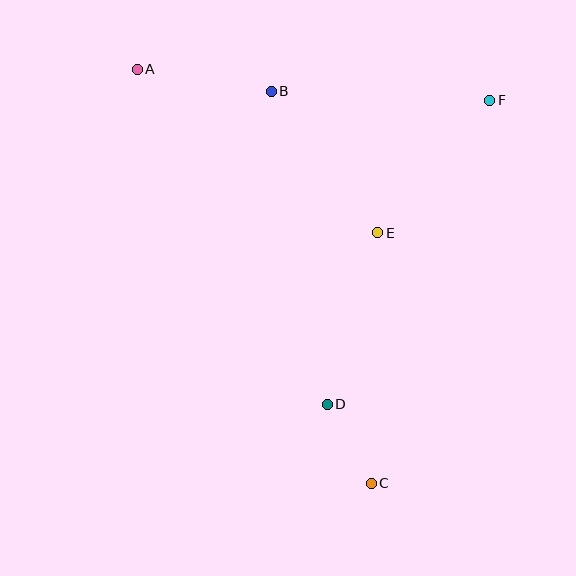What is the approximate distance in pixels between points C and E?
The distance between C and E is approximately 250 pixels.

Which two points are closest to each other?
Points C and D are closest to each other.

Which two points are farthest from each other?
Points A and C are farthest from each other.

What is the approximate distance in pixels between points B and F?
The distance between B and F is approximately 219 pixels.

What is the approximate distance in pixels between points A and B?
The distance between A and B is approximately 136 pixels.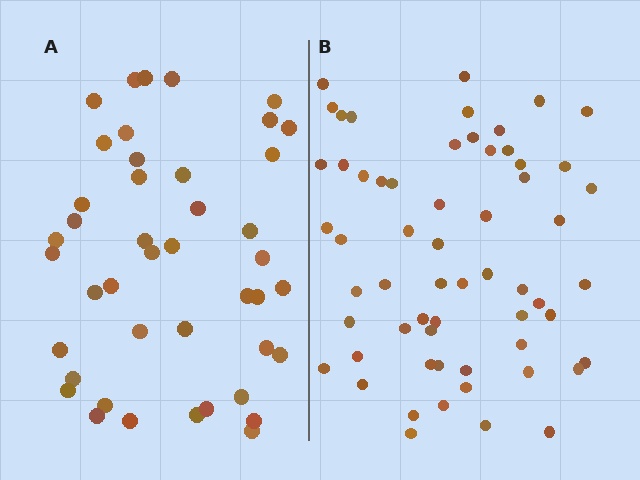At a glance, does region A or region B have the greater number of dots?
Region B (the right region) has more dots.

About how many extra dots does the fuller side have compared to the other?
Region B has approximately 15 more dots than region A.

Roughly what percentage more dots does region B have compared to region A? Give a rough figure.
About 40% more.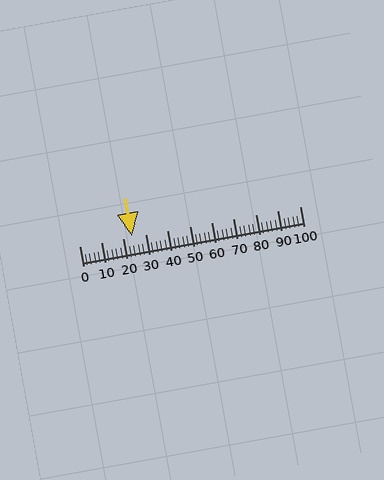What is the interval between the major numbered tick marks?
The major tick marks are spaced 10 units apart.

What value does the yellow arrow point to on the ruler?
The yellow arrow points to approximately 24.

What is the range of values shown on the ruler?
The ruler shows values from 0 to 100.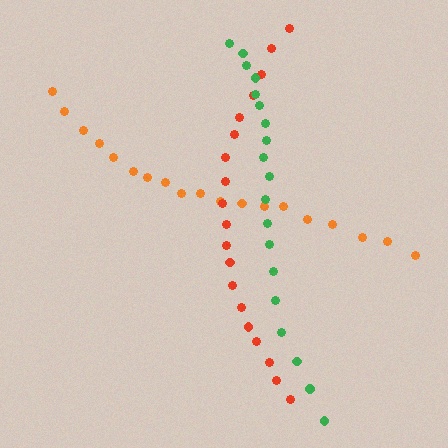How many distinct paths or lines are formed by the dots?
There are 3 distinct paths.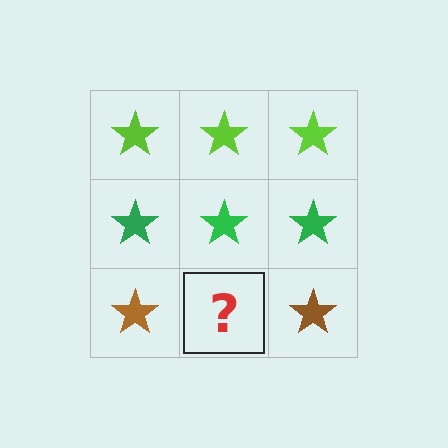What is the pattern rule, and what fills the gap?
The rule is that each row has a consistent color. The gap should be filled with a brown star.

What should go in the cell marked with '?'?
The missing cell should contain a brown star.